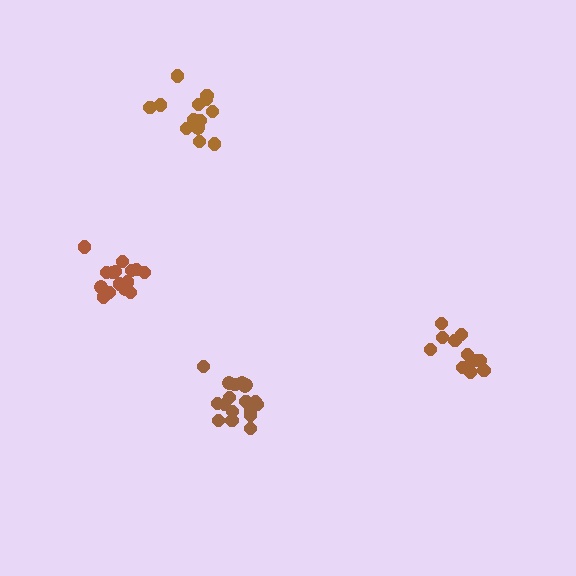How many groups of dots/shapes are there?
There are 4 groups.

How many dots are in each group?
Group 1: 18 dots, Group 2: 14 dots, Group 3: 15 dots, Group 4: 12 dots (59 total).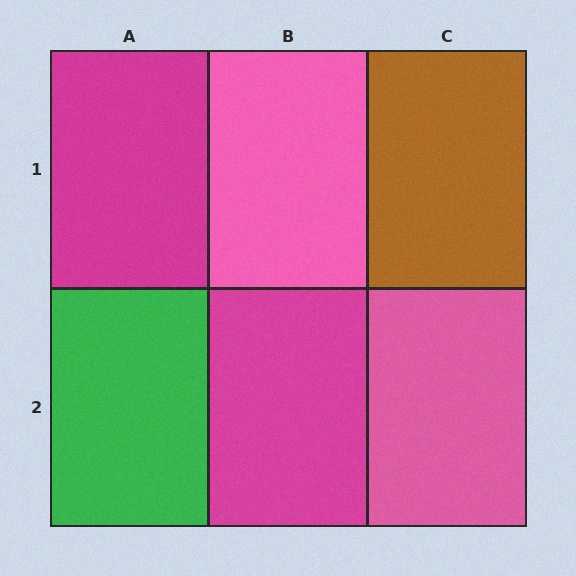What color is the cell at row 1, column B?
Pink.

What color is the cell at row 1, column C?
Brown.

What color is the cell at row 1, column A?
Magenta.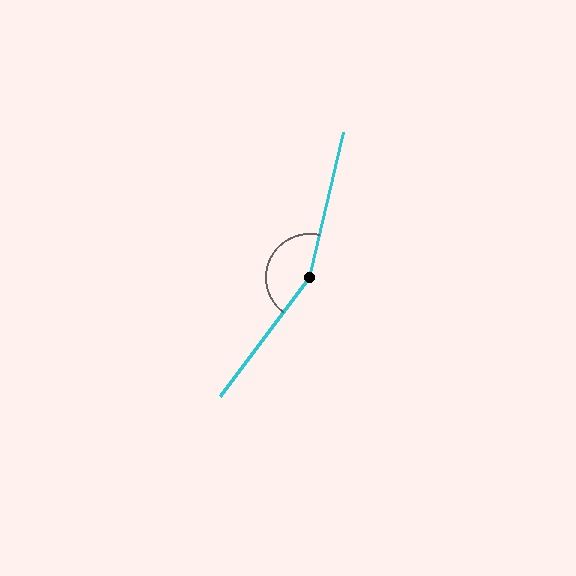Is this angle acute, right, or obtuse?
It is obtuse.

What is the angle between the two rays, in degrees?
Approximately 156 degrees.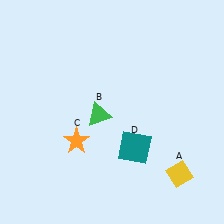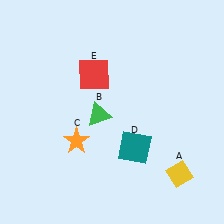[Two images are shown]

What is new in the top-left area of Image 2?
A red square (E) was added in the top-left area of Image 2.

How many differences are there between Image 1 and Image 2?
There is 1 difference between the two images.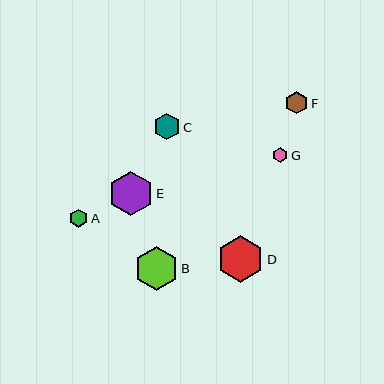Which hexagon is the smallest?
Hexagon G is the smallest with a size of approximately 15 pixels.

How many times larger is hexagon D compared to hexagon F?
Hexagon D is approximately 2.1 times the size of hexagon F.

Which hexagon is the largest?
Hexagon D is the largest with a size of approximately 47 pixels.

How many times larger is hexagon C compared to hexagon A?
Hexagon C is approximately 1.5 times the size of hexagon A.